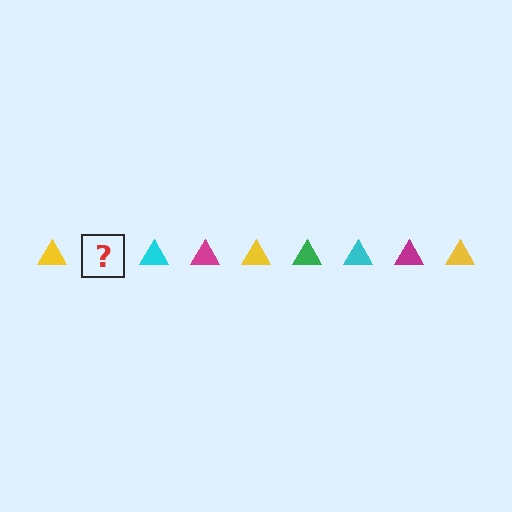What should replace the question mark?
The question mark should be replaced with a green triangle.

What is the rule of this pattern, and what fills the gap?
The rule is that the pattern cycles through yellow, green, cyan, magenta triangles. The gap should be filled with a green triangle.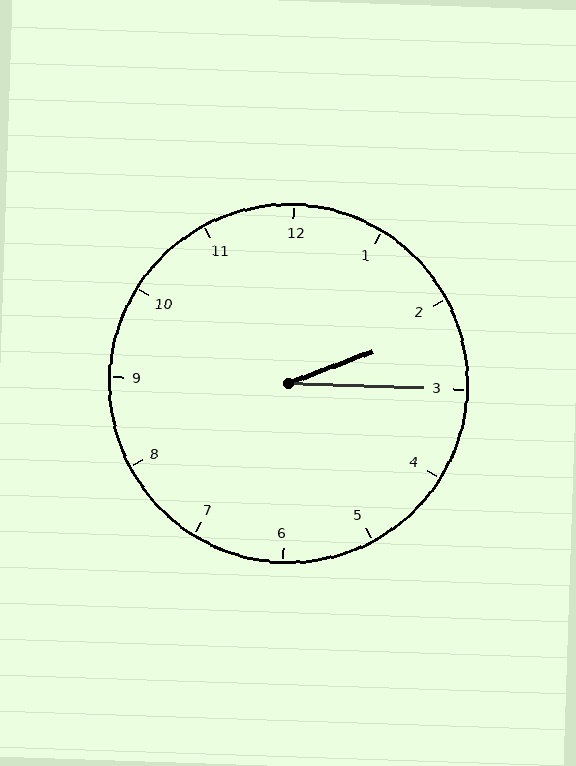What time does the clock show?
2:15.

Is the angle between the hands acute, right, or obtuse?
It is acute.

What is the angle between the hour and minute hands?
Approximately 22 degrees.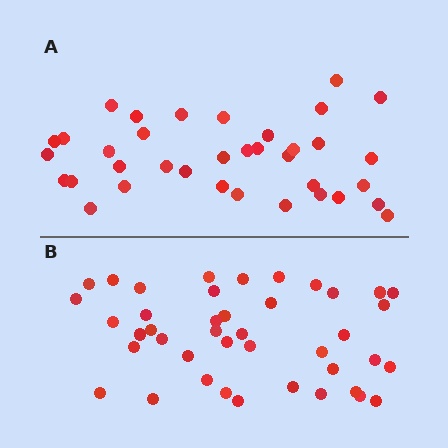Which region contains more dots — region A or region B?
Region B (the bottom region) has more dots.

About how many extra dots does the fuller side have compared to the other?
Region B has about 6 more dots than region A.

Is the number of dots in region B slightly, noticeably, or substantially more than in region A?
Region B has only slightly more — the two regions are fairly close. The ratio is roughly 1.2 to 1.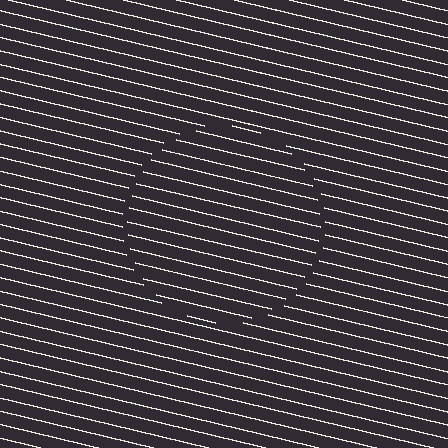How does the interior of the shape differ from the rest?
The interior of the shape contains the same grating, shifted by half a period — the contour is defined by the phase discontinuity where line-ends from the inner and outer gratings abut.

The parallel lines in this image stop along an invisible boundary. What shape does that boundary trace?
An illusory circle. The interior of the shape contains the same grating, shifted by half a period — the contour is defined by the phase discontinuity where line-ends from the inner and outer gratings abut.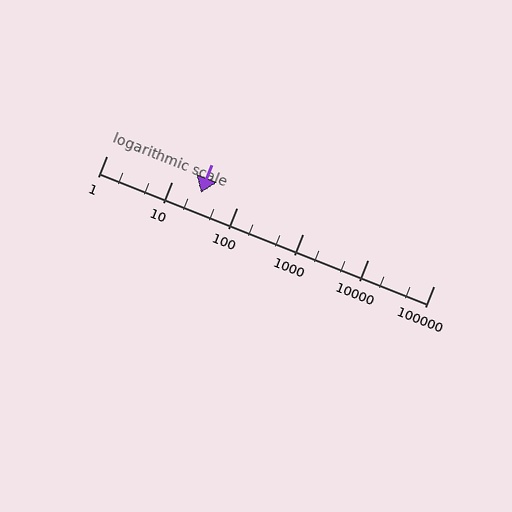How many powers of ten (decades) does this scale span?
The scale spans 5 decades, from 1 to 100000.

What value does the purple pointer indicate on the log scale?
The pointer indicates approximately 28.